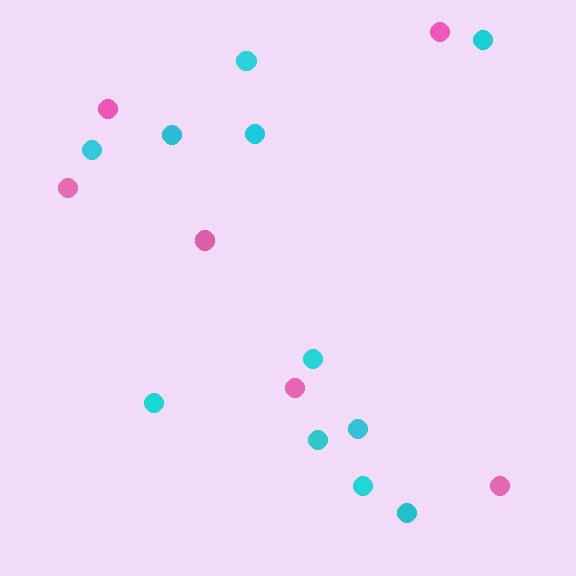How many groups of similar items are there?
There are 2 groups: one group of cyan circles (11) and one group of pink circles (6).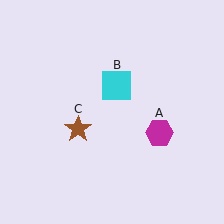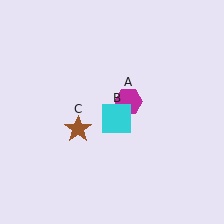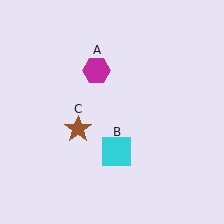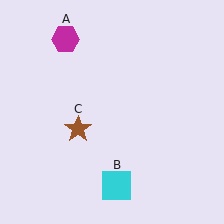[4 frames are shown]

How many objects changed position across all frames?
2 objects changed position: magenta hexagon (object A), cyan square (object B).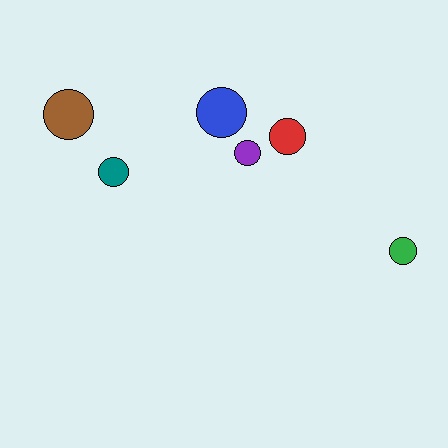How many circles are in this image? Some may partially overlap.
There are 6 circles.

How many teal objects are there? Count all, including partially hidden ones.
There is 1 teal object.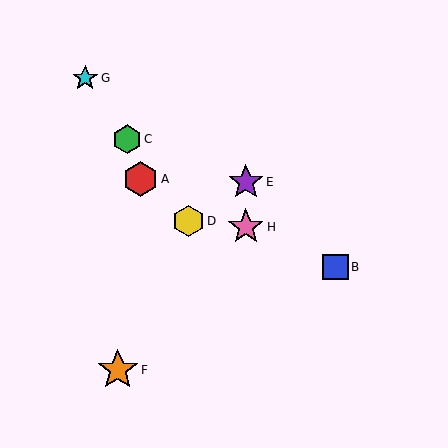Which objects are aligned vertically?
Objects E, H are aligned vertically.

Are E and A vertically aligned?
No, E is at x≈246 and A is at x≈141.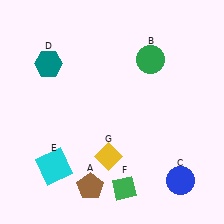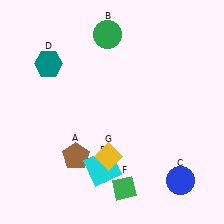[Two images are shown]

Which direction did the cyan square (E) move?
The cyan square (E) moved right.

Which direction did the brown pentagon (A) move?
The brown pentagon (A) moved up.